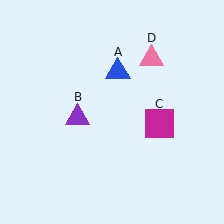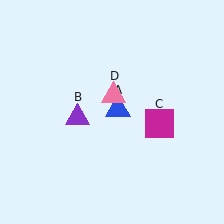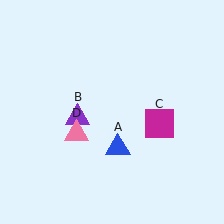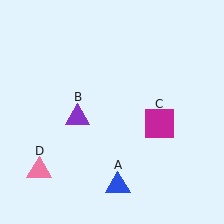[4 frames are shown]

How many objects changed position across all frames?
2 objects changed position: blue triangle (object A), pink triangle (object D).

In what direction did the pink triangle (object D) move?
The pink triangle (object D) moved down and to the left.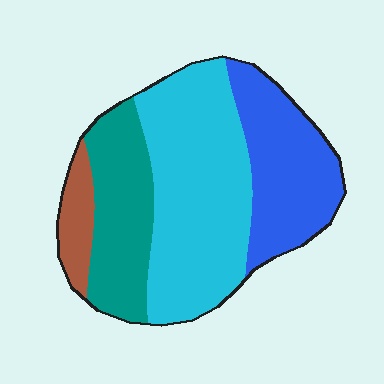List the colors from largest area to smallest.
From largest to smallest: cyan, blue, teal, brown.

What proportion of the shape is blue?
Blue takes up about one quarter (1/4) of the shape.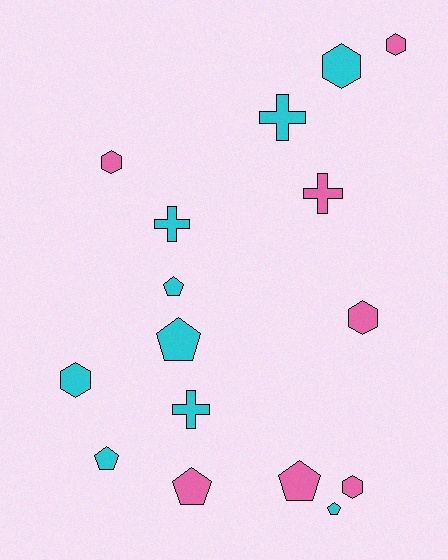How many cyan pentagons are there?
There are 4 cyan pentagons.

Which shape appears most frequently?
Pentagon, with 6 objects.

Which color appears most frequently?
Cyan, with 9 objects.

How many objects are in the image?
There are 16 objects.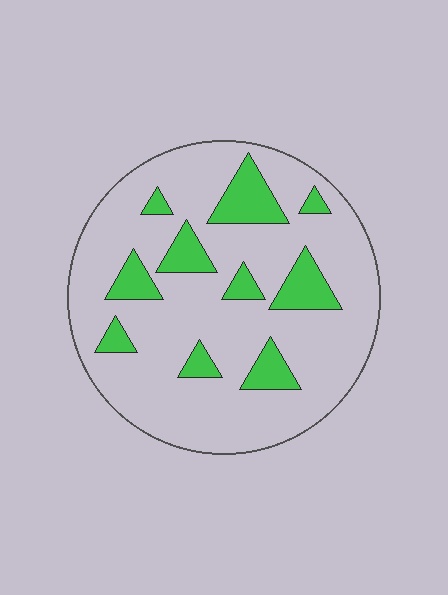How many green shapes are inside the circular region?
10.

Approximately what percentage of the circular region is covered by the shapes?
Approximately 20%.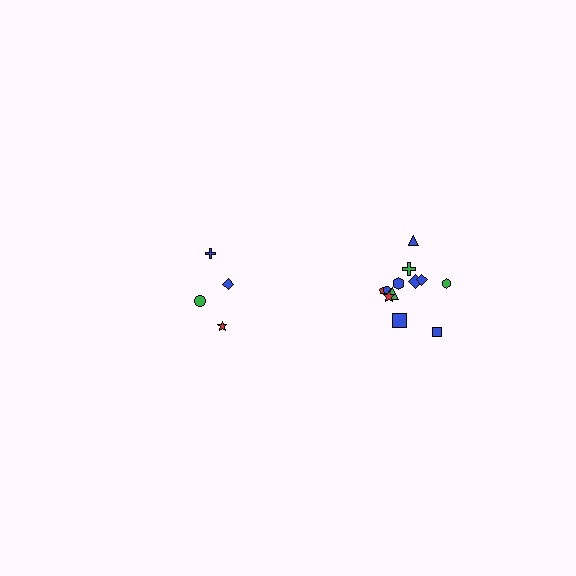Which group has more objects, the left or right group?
The right group.